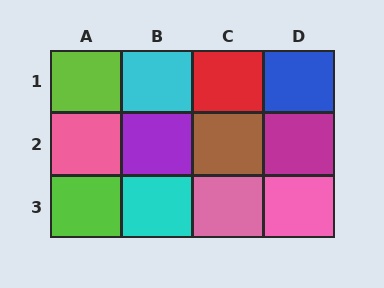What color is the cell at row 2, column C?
Brown.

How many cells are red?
1 cell is red.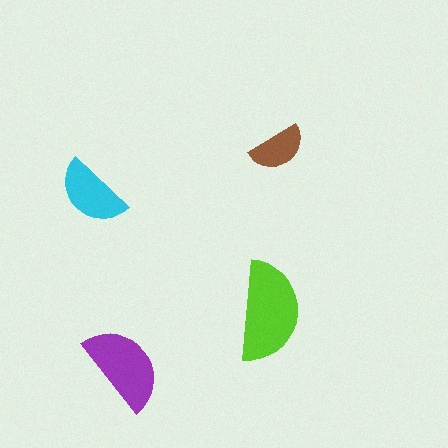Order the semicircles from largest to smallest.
the lime one, the purple one, the cyan one, the brown one.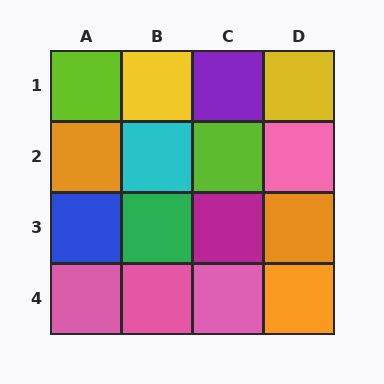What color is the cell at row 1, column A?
Lime.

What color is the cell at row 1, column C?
Purple.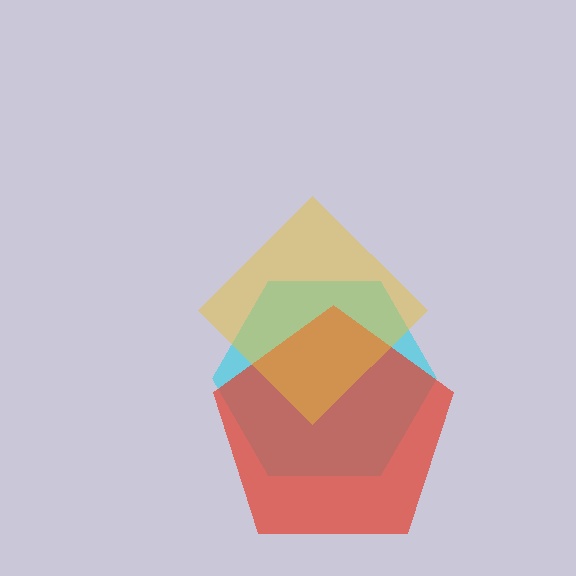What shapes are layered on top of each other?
The layered shapes are: a cyan hexagon, a red pentagon, a yellow diamond.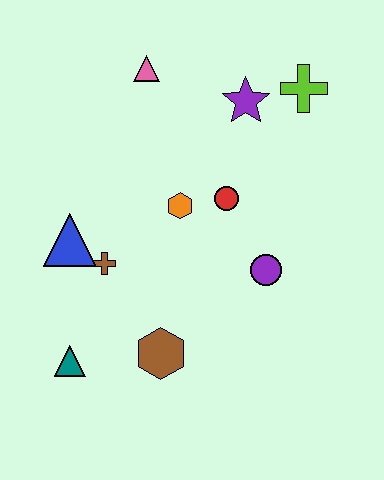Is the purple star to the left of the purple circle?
Yes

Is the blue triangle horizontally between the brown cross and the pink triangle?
No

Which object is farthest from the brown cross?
The lime cross is farthest from the brown cross.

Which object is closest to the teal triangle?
The brown hexagon is closest to the teal triangle.